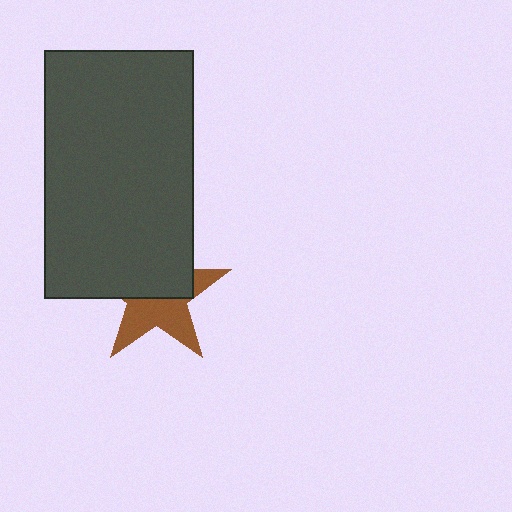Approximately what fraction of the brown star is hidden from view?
Roughly 52% of the brown star is hidden behind the dark gray rectangle.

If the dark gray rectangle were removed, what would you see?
You would see the complete brown star.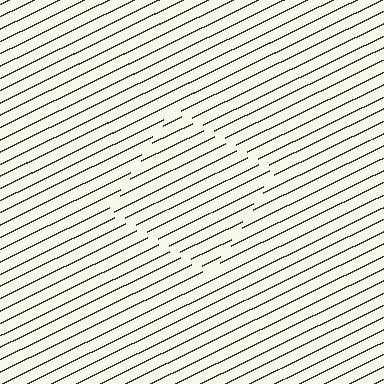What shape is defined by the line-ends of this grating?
An illusory square. The interior of the shape contains the same grating, shifted by half a period — the contour is defined by the phase discontinuity where line-ends from the inner and outer gratings abut.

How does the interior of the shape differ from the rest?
The interior of the shape contains the same grating, shifted by half a period — the contour is defined by the phase discontinuity where line-ends from the inner and outer gratings abut.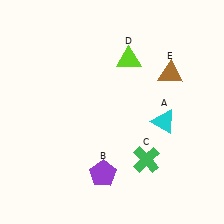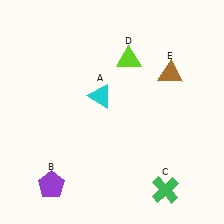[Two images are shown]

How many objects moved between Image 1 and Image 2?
3 objects moved between the two images.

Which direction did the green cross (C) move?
The green cross (C) moved down.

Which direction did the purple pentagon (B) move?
The purple pentagon (B) moved left.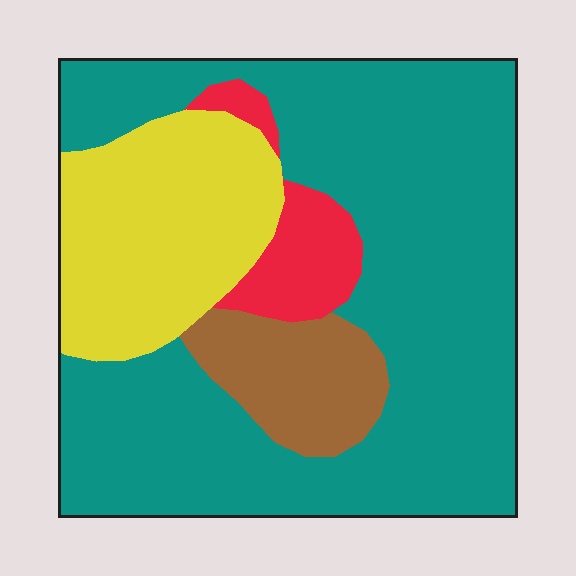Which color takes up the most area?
Teal, at roughly 60%.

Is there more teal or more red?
Teal.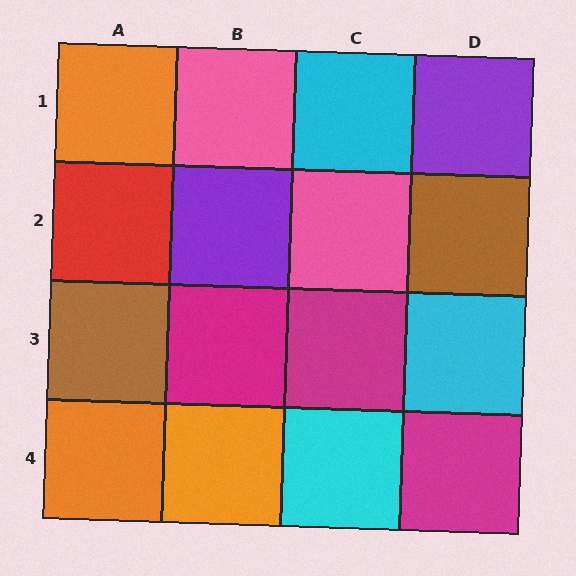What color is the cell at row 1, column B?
Pink.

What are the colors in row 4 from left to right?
Orange, orange, cyan, magenta.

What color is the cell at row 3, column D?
Cyan.